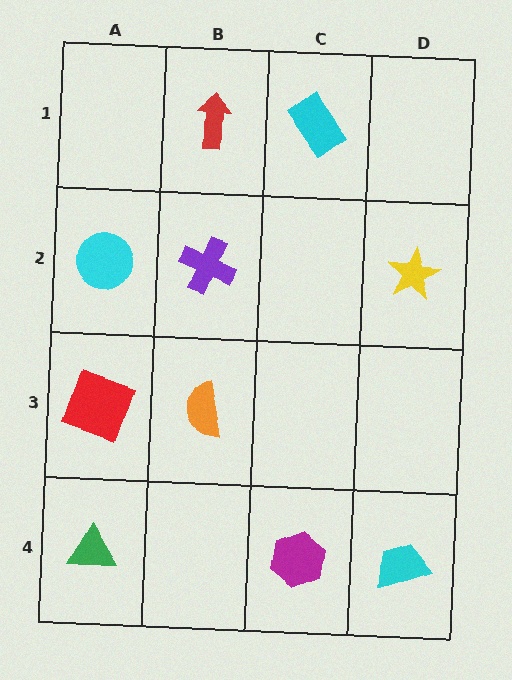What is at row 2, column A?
A cyan circle.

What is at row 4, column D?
A cyan trapezoid.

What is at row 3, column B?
An orange semicircle.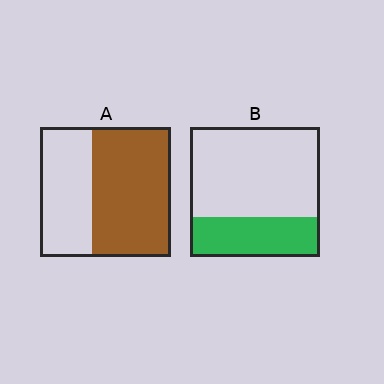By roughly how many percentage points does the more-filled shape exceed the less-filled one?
By roughly 30 percentage points (A over B).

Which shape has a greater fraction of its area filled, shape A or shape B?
Shape A.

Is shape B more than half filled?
No.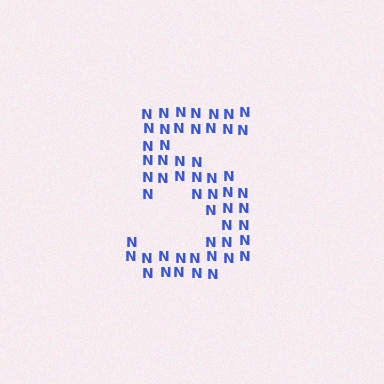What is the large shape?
The large shape is the digit 5.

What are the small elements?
The small elements are letter N's.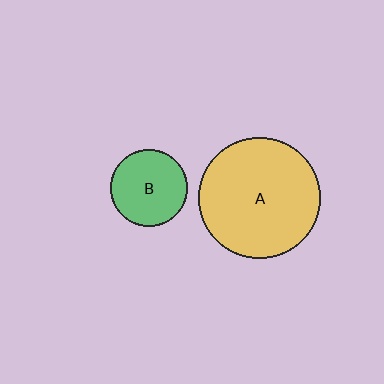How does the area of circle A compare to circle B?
Approximately 2.5 times.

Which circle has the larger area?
Circle A (yellow).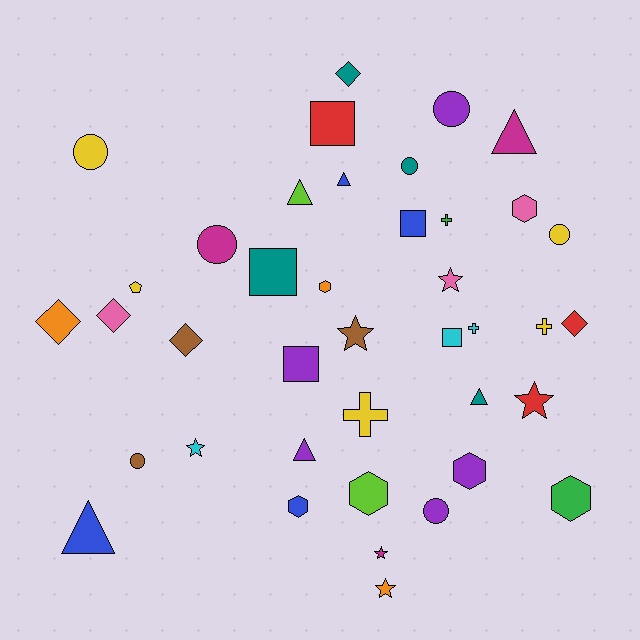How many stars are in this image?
There are 6 stars.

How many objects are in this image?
There are 40 objects.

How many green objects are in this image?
There are 2 green objects.